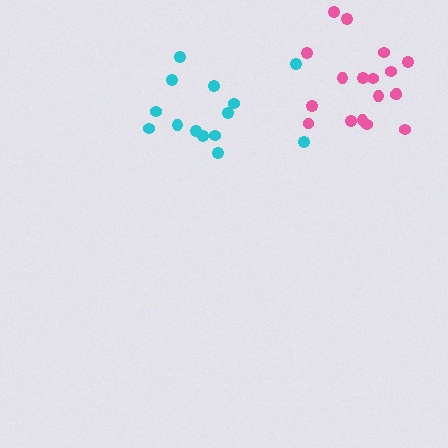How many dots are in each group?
Group 1: 18 dots, Group 2: 14 dots (32 total).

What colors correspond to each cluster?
The clusters are colored: pink, cyan.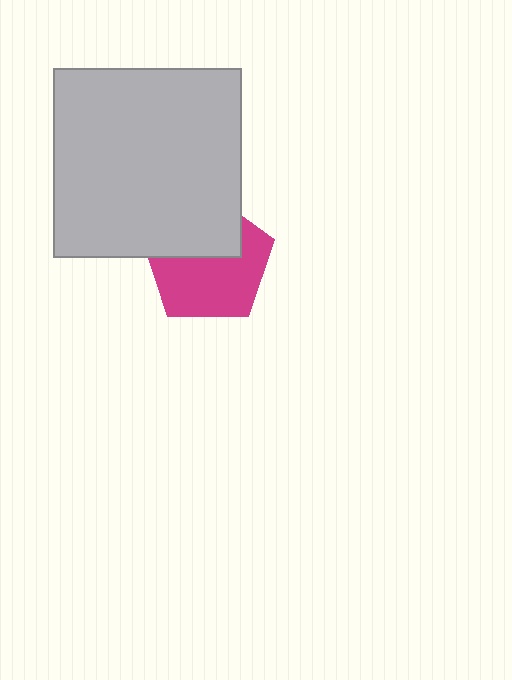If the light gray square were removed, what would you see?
You would see the complete magenta pentagon.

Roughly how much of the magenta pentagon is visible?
About half of it is visible (roughly 61%).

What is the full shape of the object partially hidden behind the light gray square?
The partially hidden object is a magenta pentagon.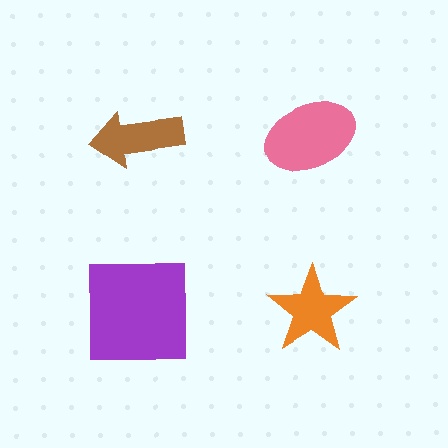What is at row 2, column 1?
A purple square.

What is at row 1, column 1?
A brown arrow.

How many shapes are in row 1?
2 shapes.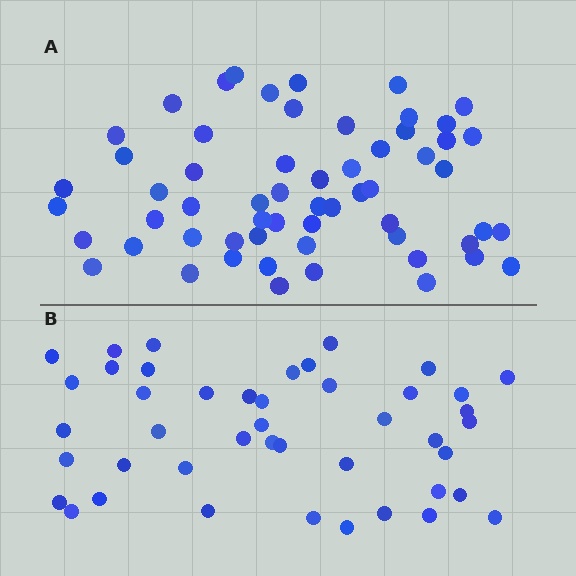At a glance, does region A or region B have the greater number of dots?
Region A (the top region) has more dots.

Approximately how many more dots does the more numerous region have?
Region A has approximately 15 more dots than region B.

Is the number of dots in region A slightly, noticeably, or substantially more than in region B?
Region A has noticeably more, but not dramatically so. The ratio is roughly 1.3 to 1.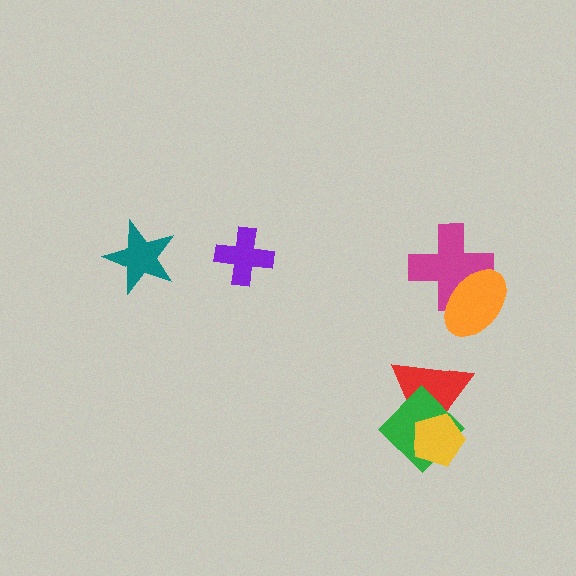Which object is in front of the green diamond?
The yellow pentagon is in front of the green diamond.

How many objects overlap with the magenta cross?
1 object overlaps with the magenta cross.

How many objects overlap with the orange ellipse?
1 object overlaps with the orange ellipse.